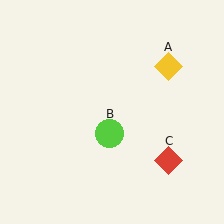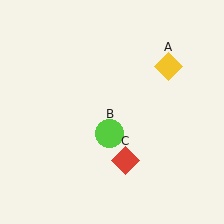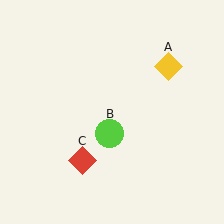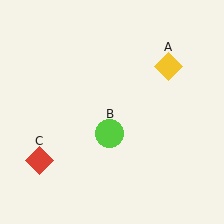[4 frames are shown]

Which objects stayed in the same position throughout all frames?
Yellow diamond (object A) and lime circle (object B) remained stationary.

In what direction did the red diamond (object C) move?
The red diamond (object C) moved left.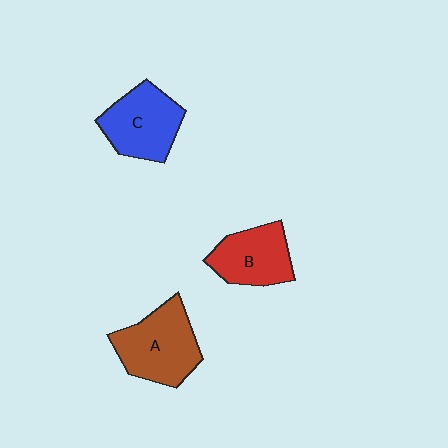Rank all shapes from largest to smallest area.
From largest to smallest: A (brown), C (blue), B (red).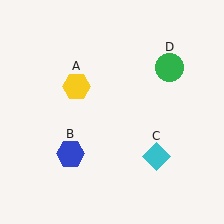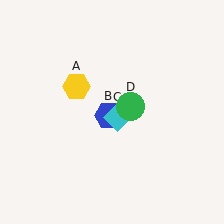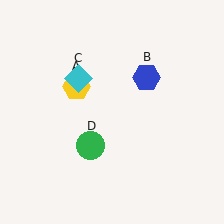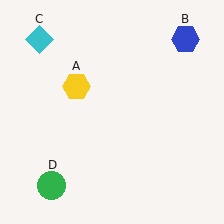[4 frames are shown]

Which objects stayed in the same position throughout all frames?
Yellow hexagon (object A) remained stationary.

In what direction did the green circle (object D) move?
The green circle (object D) moved down and to the left.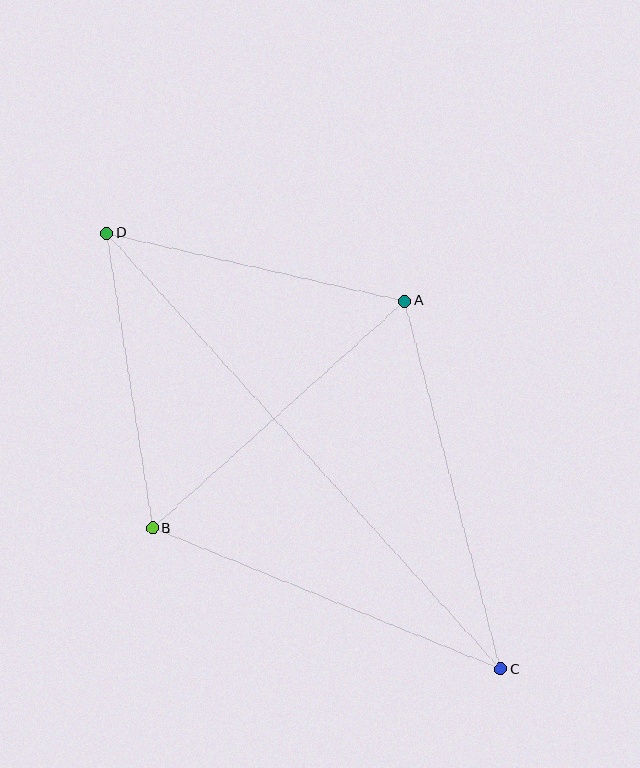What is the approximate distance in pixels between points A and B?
The distance between A and B is approximately 340 pixels.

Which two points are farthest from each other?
Points C and D are farthest from each other.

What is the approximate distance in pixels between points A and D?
The distance between A and D is approximately 305 pixels.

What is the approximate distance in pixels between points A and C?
The distance between A and C is approximately 381 pixels.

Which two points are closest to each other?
Points B and D are closest to each other.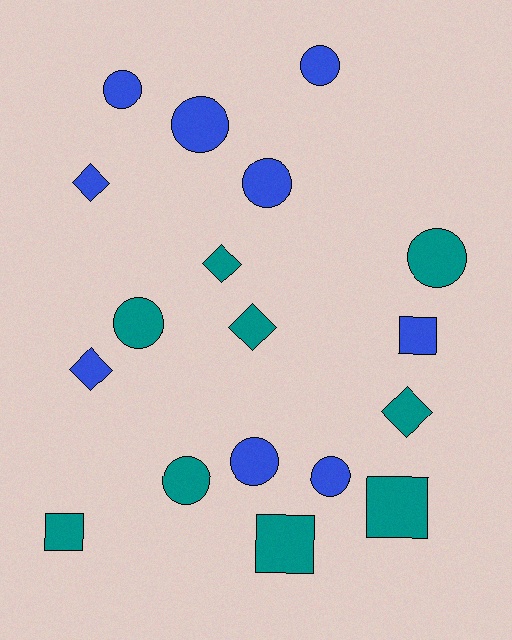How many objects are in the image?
There are 18 objects.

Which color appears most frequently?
Blue, with 9 objects.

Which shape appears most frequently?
Circle, with 9 objects.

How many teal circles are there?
There are 3 teal circles.